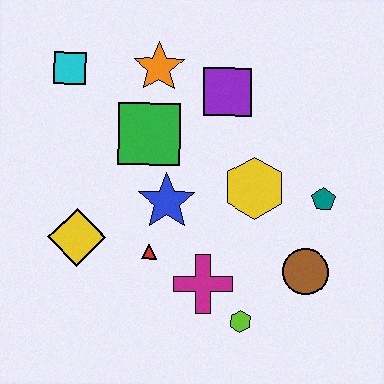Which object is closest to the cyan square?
The orange star is closest to the cyan square.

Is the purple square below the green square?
No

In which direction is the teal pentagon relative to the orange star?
The teal pentagon is to the right of the orange star.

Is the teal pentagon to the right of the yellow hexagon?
Yes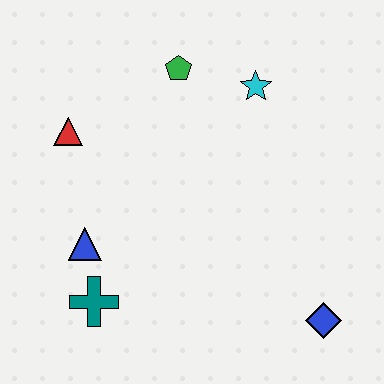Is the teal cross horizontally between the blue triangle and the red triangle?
No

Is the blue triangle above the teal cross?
Yes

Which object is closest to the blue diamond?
The teal cross is closest to the blue diamond.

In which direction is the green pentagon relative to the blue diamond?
The green pentagon is above the blue diamond.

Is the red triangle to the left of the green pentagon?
Yes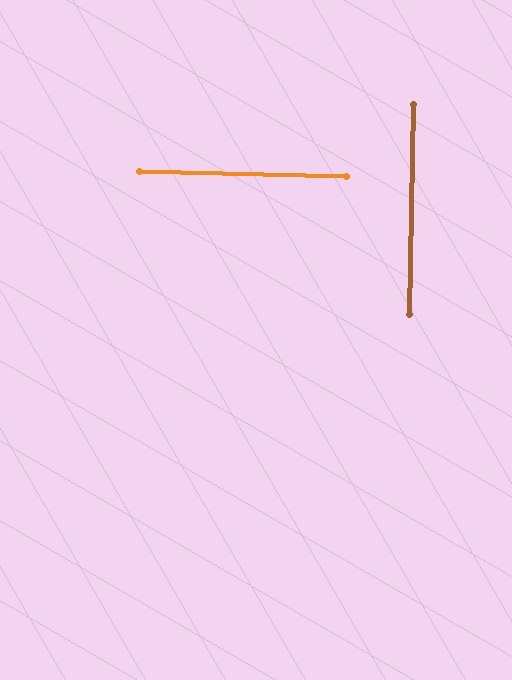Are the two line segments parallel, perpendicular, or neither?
Perpendicular — they meet at approximately 90°.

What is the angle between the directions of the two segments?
Approximately 90 degrees.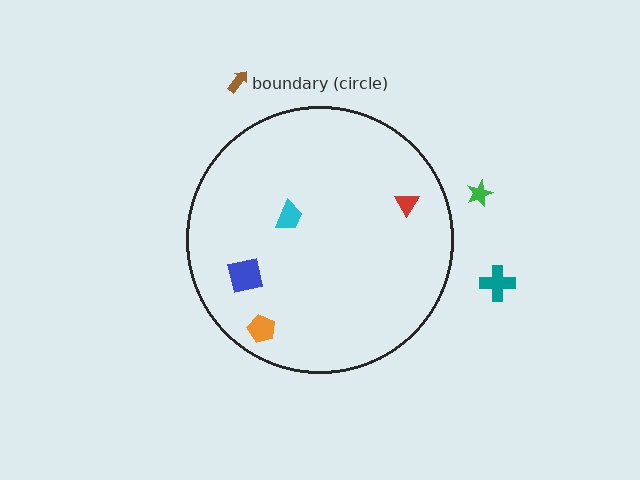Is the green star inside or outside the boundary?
Outside.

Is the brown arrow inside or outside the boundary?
Outside.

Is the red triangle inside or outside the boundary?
Inside.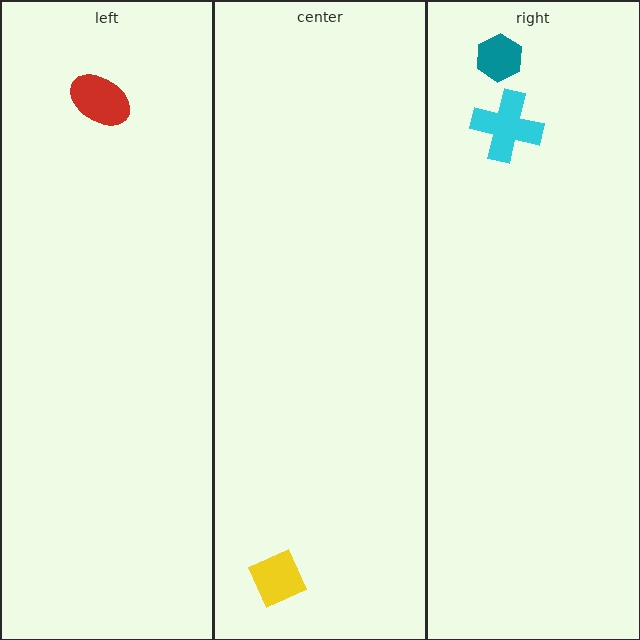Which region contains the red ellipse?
The left region.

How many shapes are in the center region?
1.